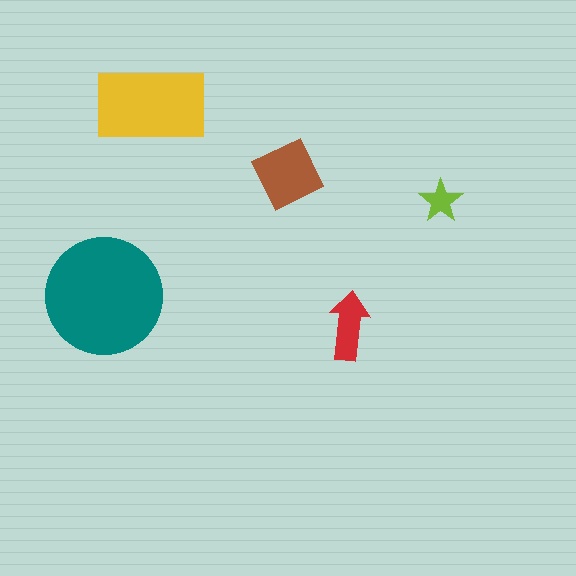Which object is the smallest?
The lime star.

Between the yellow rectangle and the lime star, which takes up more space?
The yellow rectangle.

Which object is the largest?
The teal circle.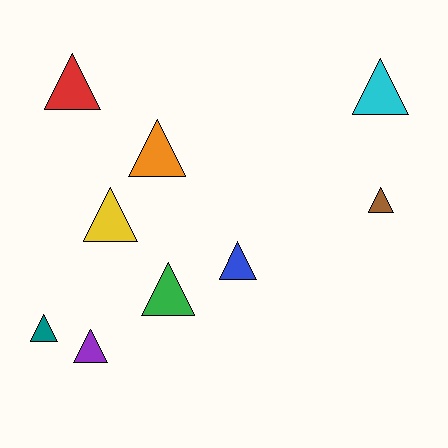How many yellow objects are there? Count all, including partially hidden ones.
There is 1 yellow object.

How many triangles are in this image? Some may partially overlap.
There are 9 triangles.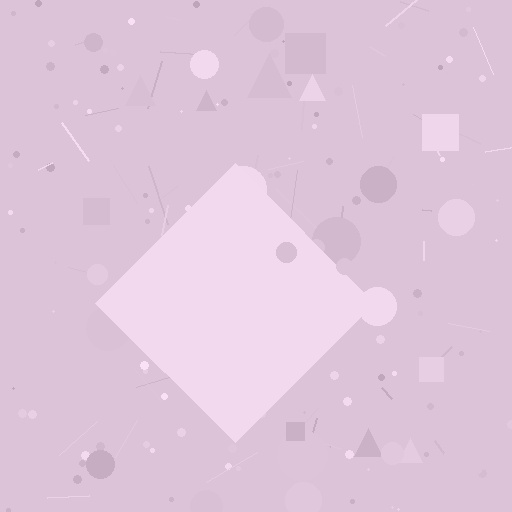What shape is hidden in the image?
A diamond is hidden in the image.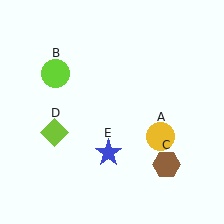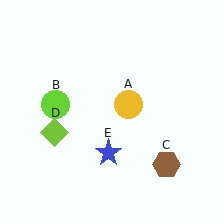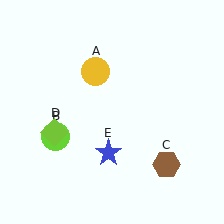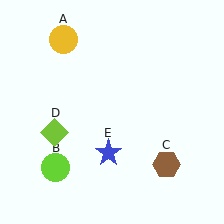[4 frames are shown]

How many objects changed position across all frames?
2 objects changed position: yellow circle (object A), lime circle (object B).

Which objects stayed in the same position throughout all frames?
Brown hexagon (object C) and lime diamond (object D) and blue star (object E) remained stationary.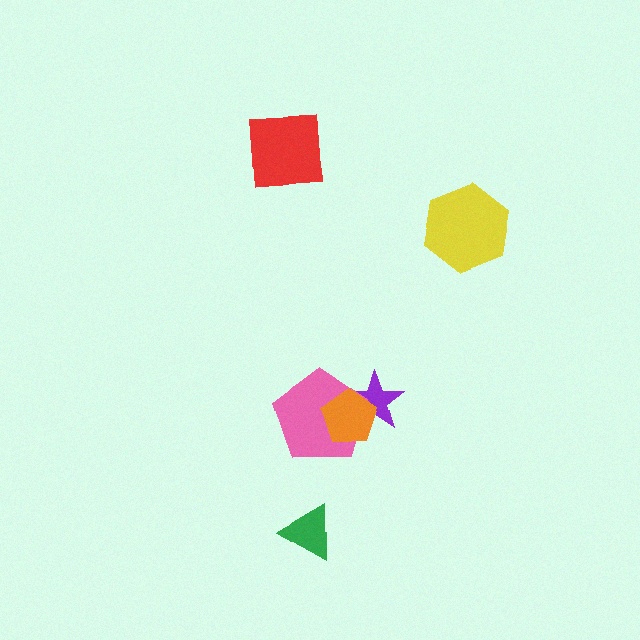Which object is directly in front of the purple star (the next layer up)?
The pink pentagon is directly in front of the purple star.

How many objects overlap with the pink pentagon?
2 objects overlap with the pink pentagon.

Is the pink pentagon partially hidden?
Yes, it is partially covered by another shape.